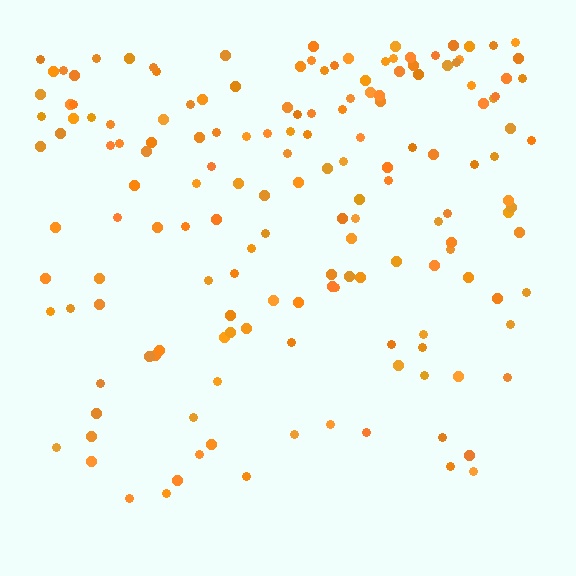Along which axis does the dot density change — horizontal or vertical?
Vertical.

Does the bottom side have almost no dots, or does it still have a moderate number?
Still a moderate number, just noticeably fewer than the top.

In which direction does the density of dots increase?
From bottom to top, with the top side densest.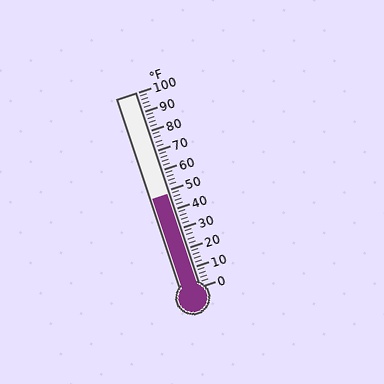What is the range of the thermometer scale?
The thermometer scale ranges from 0°F to 100°F.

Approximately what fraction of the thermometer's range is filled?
The thermometer is filled to approximately 50% of its range.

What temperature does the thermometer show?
The thermometer shows approximately 48°F.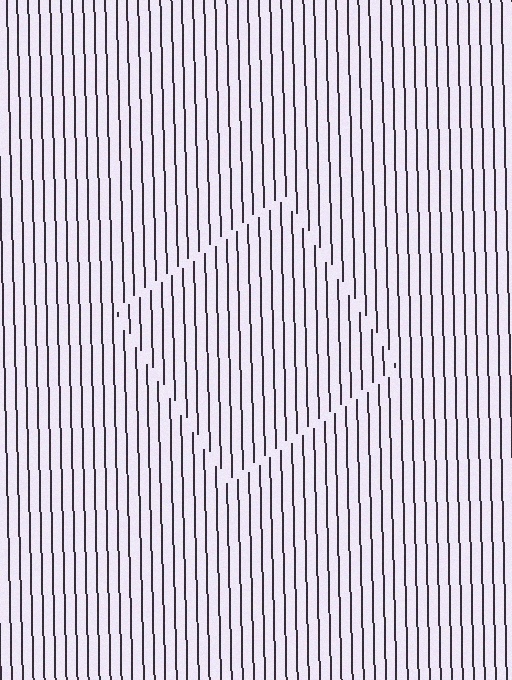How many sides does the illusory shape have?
4 sides — the line-ends trace a square.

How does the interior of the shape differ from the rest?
The interior of the shape contains the same grating, shifted by half a period — the contour is defined by the phase discontinuity where line-ends from the inner and outer gratings abut.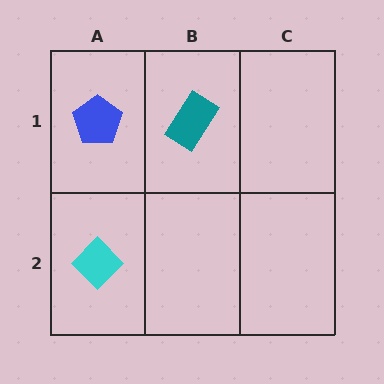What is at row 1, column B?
A teal rectangle.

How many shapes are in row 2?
1 shape.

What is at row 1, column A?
A blue pentagon.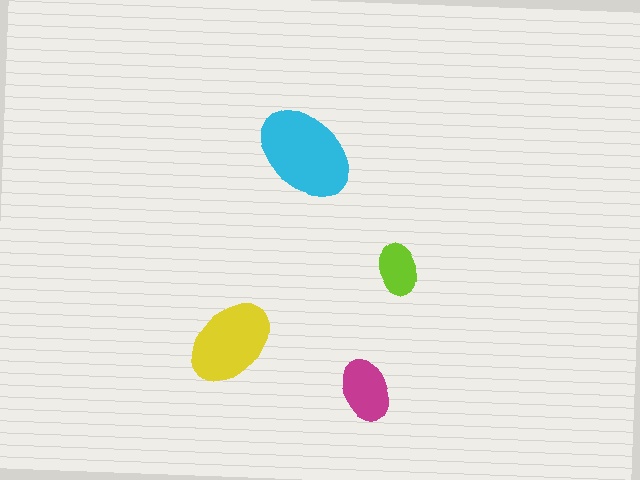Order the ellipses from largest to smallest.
the cyan one, the yellow one, the magenta one, the lime one.